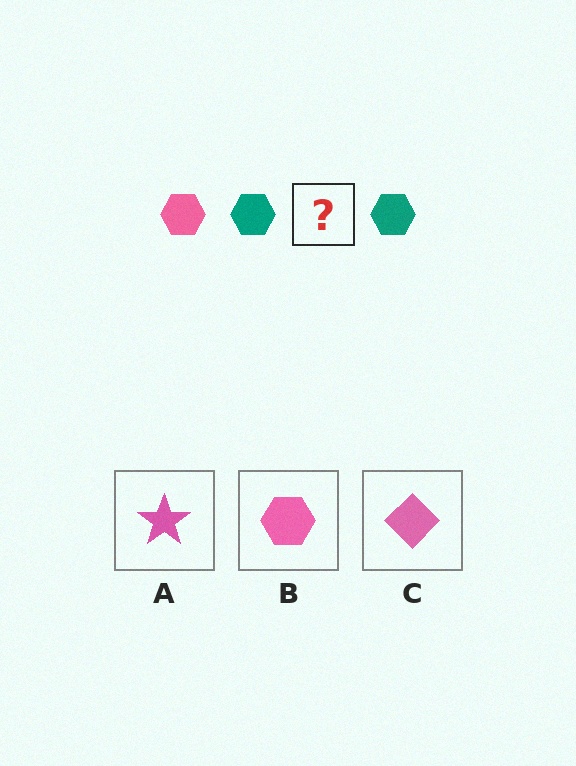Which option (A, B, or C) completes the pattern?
B.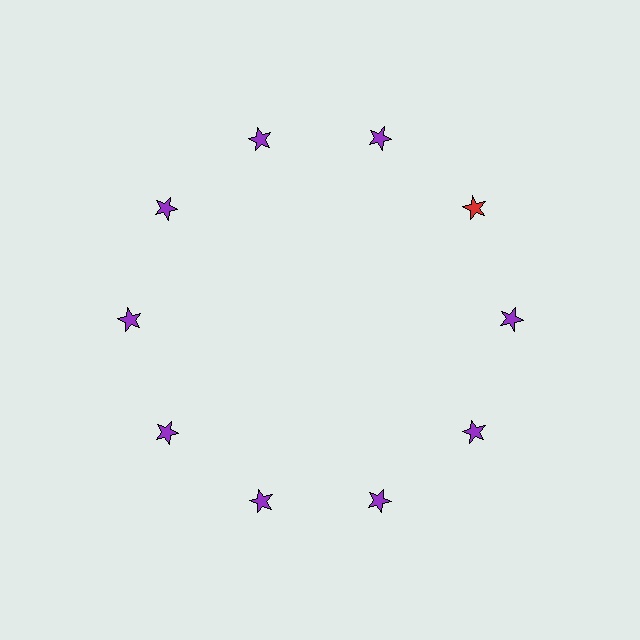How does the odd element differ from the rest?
It has a different color: red instead of purple.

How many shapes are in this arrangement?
There are 10 shapes arranged in a ring pattern.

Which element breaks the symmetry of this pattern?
The red star at roughly the 2 o'clock position breaks the symmetry. All other shapes are purple stars.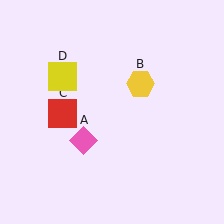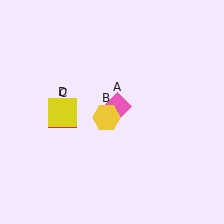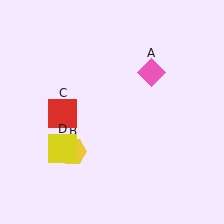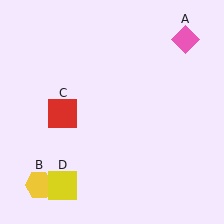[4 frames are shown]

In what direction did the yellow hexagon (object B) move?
The yellow hexagon (object B) moved down and to the left.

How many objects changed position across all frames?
3 objects changed position: pink diamond (object A), yellow hexagon (object B), yellow square (object D).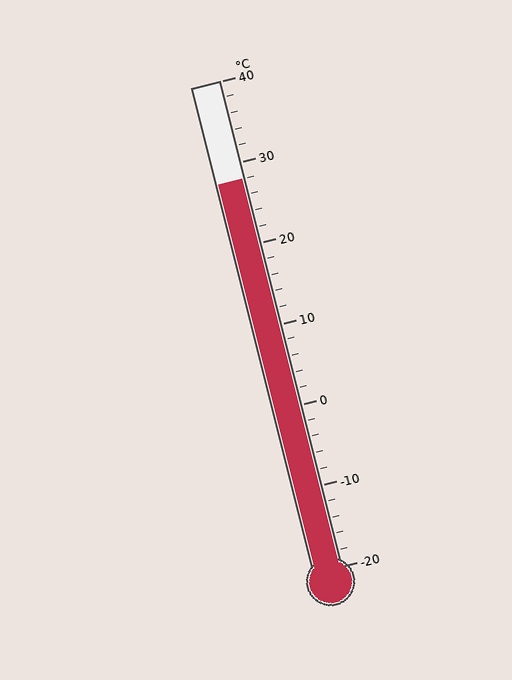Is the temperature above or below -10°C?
The temperature is above -10°C.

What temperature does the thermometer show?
The thermometer shows approximately 28°C.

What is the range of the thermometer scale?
The thermometer scale ranges from -20°C to 40°C.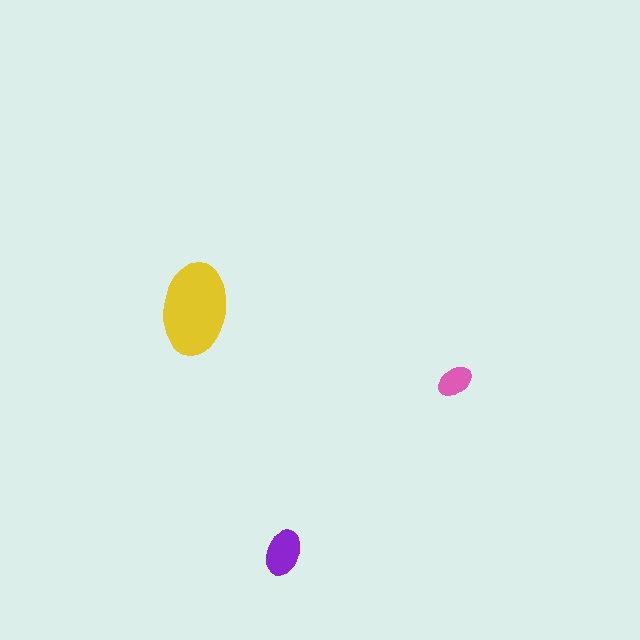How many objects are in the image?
There are 3 objects in the image.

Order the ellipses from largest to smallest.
the yellow one, the purple one, the pink one.